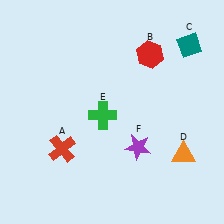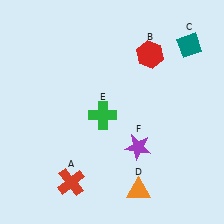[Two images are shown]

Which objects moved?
The objects that moved are: the red cross (A), the orange triangle (D).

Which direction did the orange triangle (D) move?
The orange triangle (D) moved left.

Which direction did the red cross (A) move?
The red cross (A) moved down.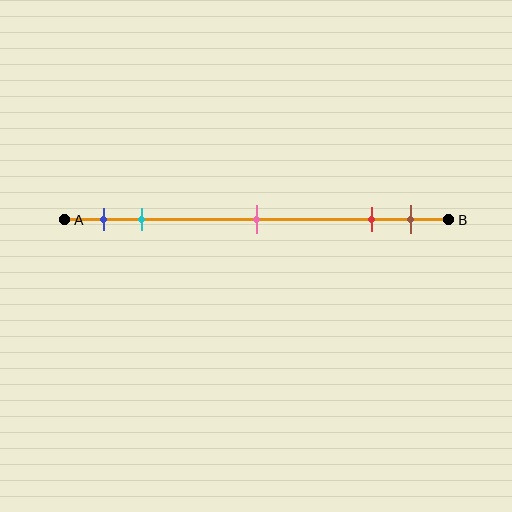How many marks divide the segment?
There are 5 marks dividing the segment.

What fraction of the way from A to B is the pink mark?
The pink mark is approximately 50% (0.5) of the way from A to B.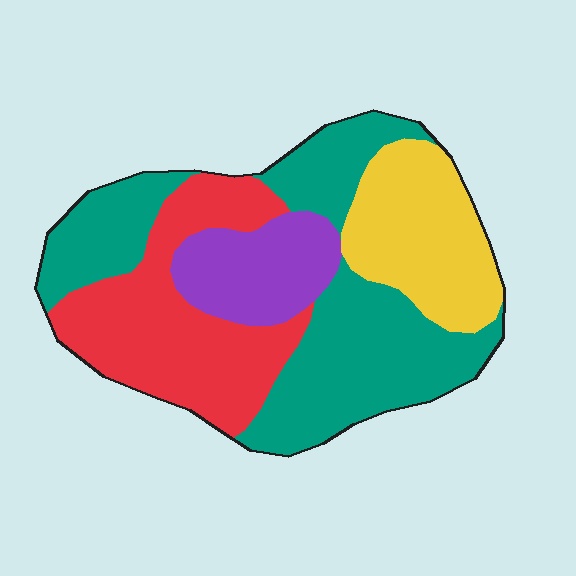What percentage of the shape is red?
Red takes up about one quarter (1/4) of the shape.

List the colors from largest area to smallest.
From largest to smallest: teal, red, yellow, purple.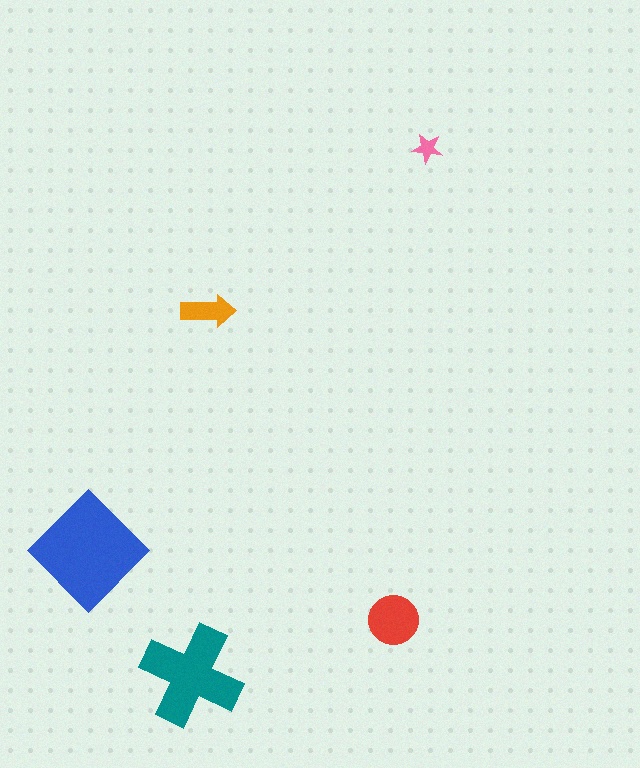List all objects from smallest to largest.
The pink star, the orange arrow, the red circle, the teal cross, the blue diamond.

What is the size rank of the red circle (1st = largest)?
3rd.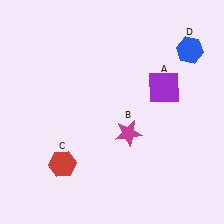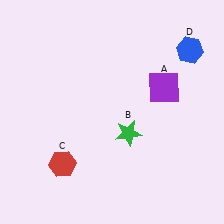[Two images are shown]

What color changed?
The star (B) changed from magenta in Image 1 to green in Image 2.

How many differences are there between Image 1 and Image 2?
There is 1 difference between the two images.